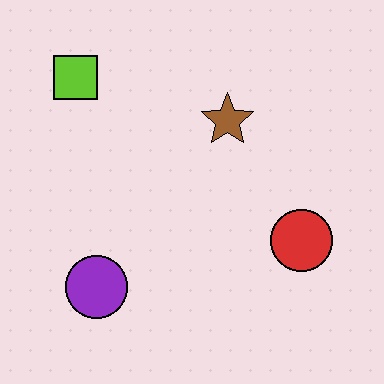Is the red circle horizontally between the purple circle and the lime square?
No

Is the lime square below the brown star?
No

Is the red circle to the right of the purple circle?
Yes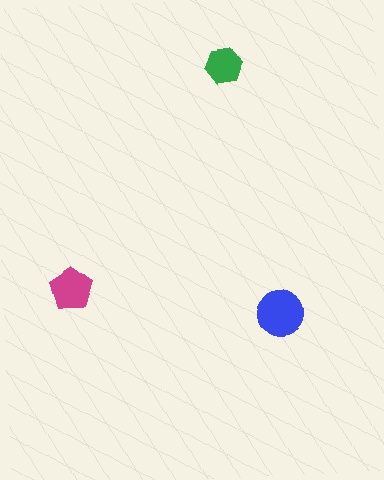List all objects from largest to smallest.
The blue circle, the magenta pentagon, the green hexagon.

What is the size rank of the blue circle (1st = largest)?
1st.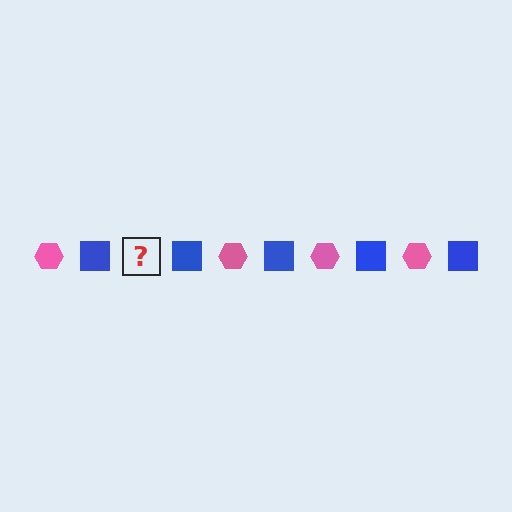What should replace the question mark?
The question mark should be replaced with a pink hexagon.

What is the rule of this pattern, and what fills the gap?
The rule is that the pattern alternates between pink hexagon and blue square. The gap should be filled with a pink hexagon.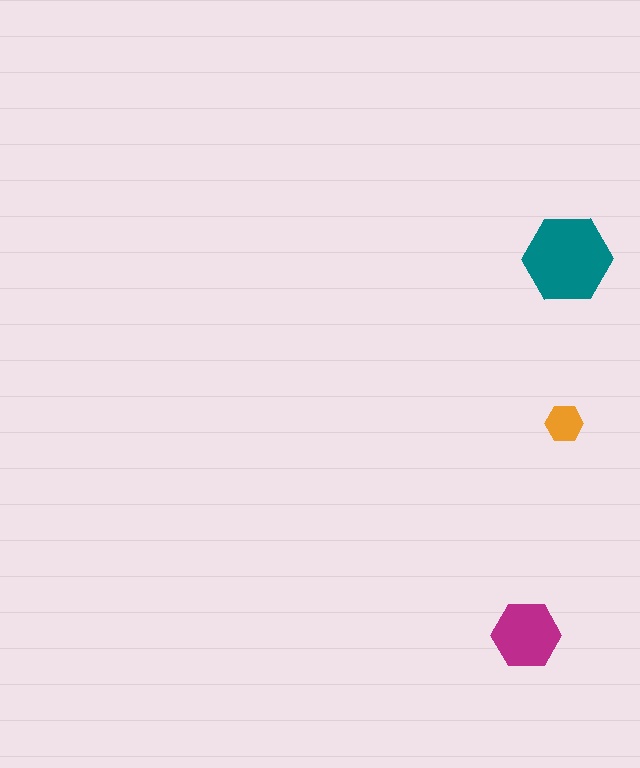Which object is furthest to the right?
The teal hexagon is rightmost.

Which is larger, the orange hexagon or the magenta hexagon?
The magenta one.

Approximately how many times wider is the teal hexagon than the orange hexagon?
About 2.5 times wider.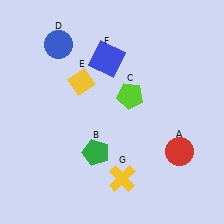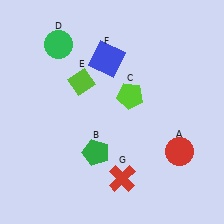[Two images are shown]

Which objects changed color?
D changed from blue to green. E changed from yellow to lime. G changed from yellow to red.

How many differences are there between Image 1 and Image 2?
There are 3 differences between the two images.